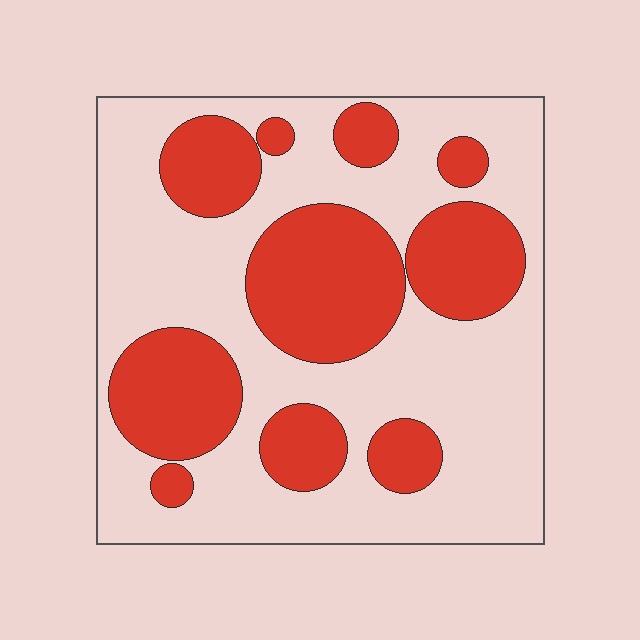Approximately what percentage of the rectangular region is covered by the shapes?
Approximately 35%.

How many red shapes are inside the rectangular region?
10.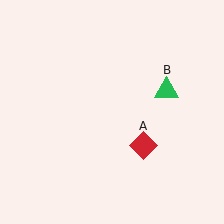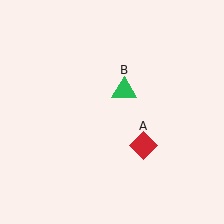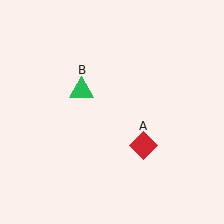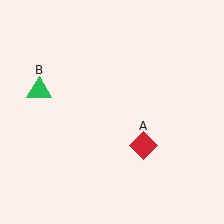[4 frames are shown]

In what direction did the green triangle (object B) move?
The green triangle (object B) moved left.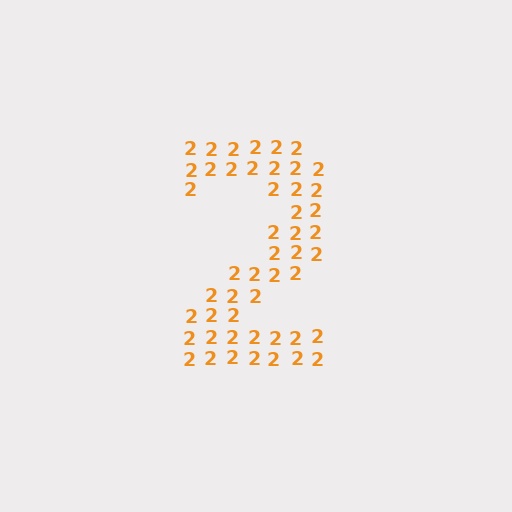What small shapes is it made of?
It is made of small digit 2's.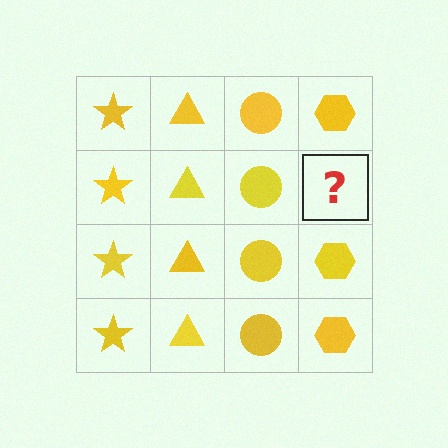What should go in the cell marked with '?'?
The missing cell should contain a yellow hexagon.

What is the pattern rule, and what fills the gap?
The rule is that each column has a consistent shape. The gap should be filled with a yellow hexagon.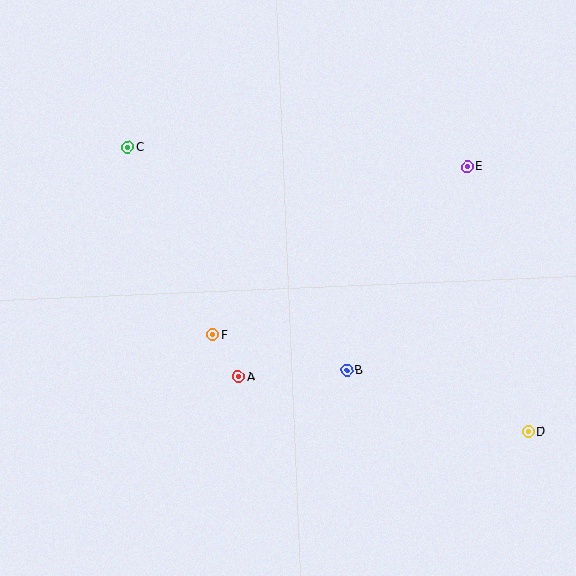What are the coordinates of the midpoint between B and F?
The midpoint between B and F is at (280, 353).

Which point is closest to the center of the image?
Point F at (213, 335) is closest to the center.